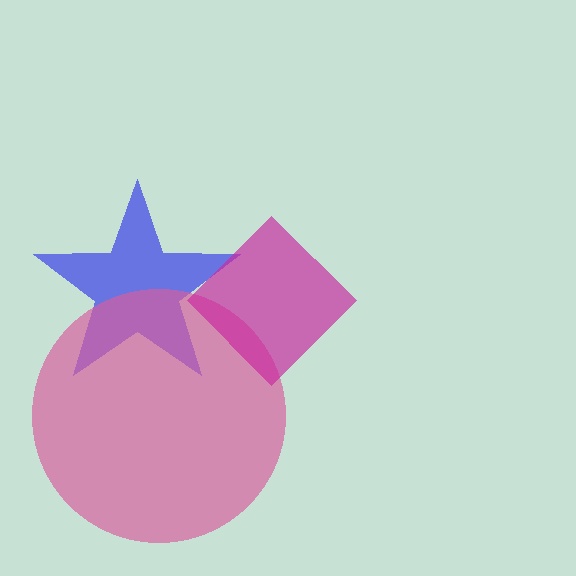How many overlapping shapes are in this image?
There are 3 overlapping shapes in the image.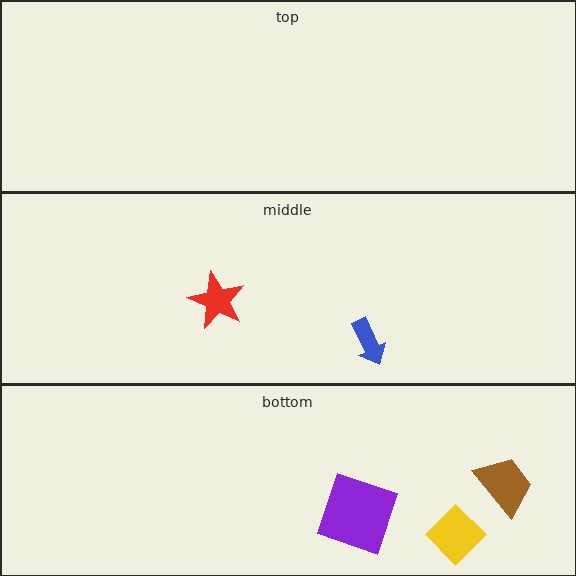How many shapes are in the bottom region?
3.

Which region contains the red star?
The middle region.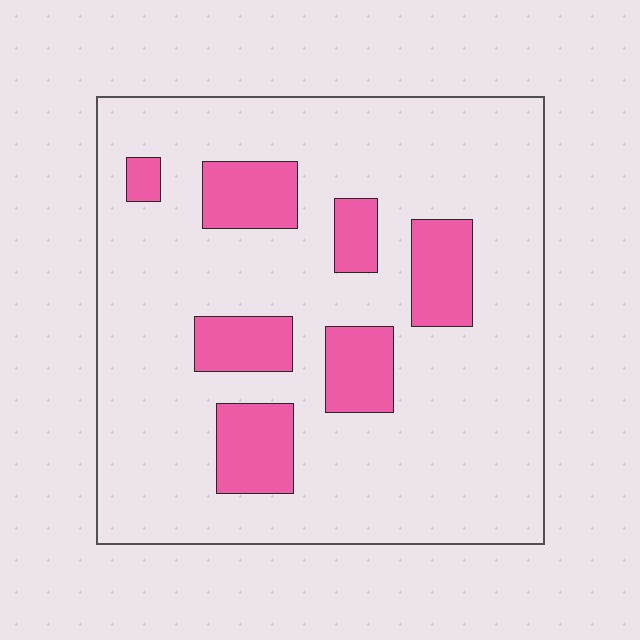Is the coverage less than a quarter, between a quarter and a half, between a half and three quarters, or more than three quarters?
Less than a quarter.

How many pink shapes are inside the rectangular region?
7.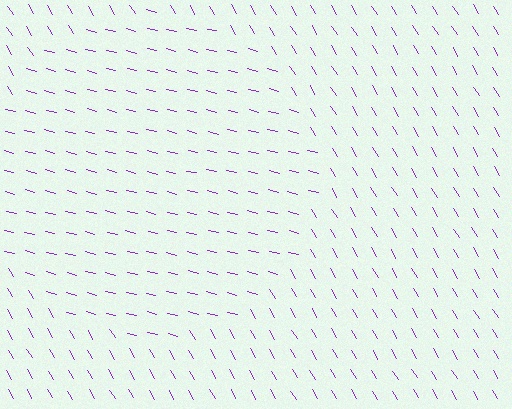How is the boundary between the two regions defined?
The boundary is defined purely by a change in line orientation (approximately 45 degrees difference). All lines are the same color and thickness.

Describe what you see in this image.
The image is filled with small purple line segments. A circle region in the image has lines oriented differently from the surrounding lines, creating a visible texture boundary.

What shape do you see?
I see a circle.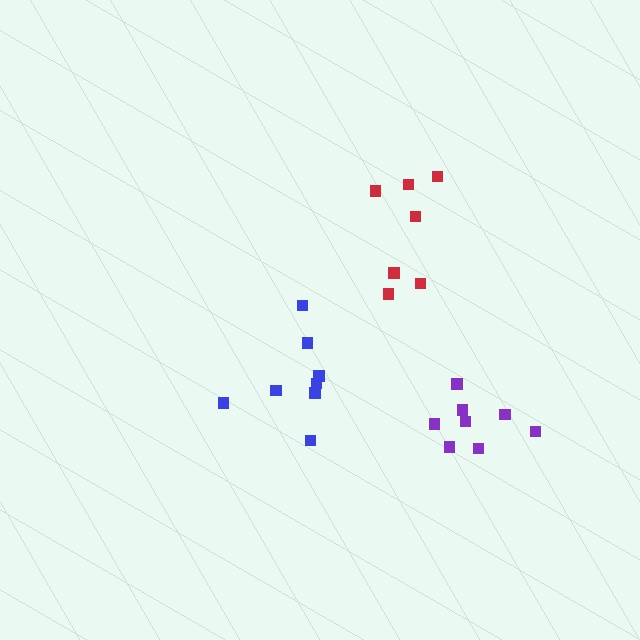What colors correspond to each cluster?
The clusters are colored: purple, red, blue.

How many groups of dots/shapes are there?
There are 3 groups.